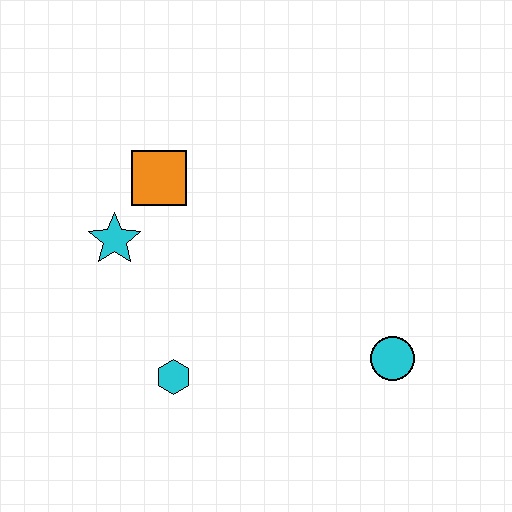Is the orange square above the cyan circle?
Yes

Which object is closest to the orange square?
The cyan star is closest to the orange square.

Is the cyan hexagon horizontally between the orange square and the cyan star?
No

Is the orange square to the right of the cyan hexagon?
No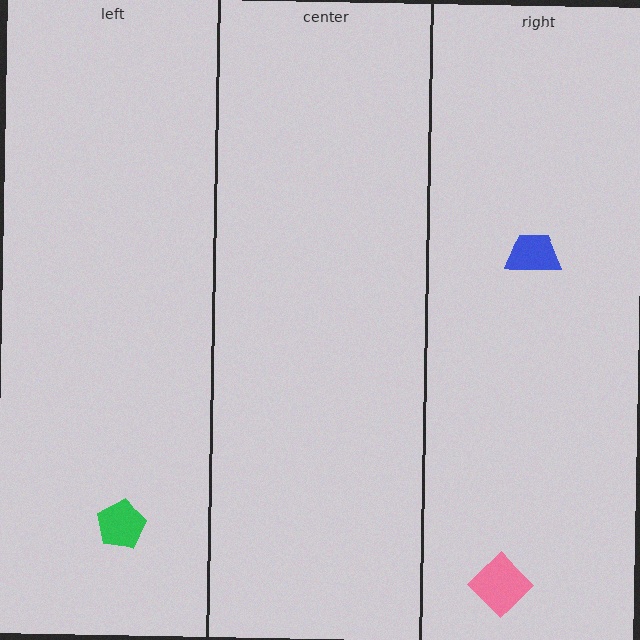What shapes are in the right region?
The blue trapezoid, the pink diamond.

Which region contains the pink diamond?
The right region.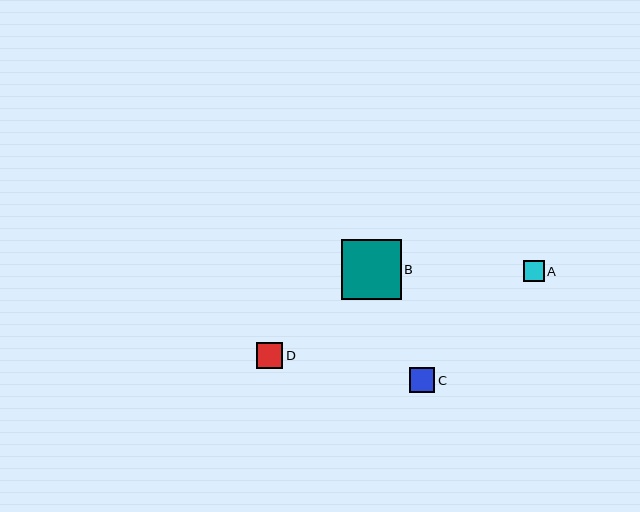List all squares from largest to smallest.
From largest to smallest: B, D, C, A.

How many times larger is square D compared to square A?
Square D is approximately 1.3 times the size of square A.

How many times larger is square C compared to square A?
Square C is approximately 1.2 times the size of square A.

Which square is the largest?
Square B is the largest with a size of approximately 60 pixels.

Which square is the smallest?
Square A is the smallest with a size of approximately 21 pixels.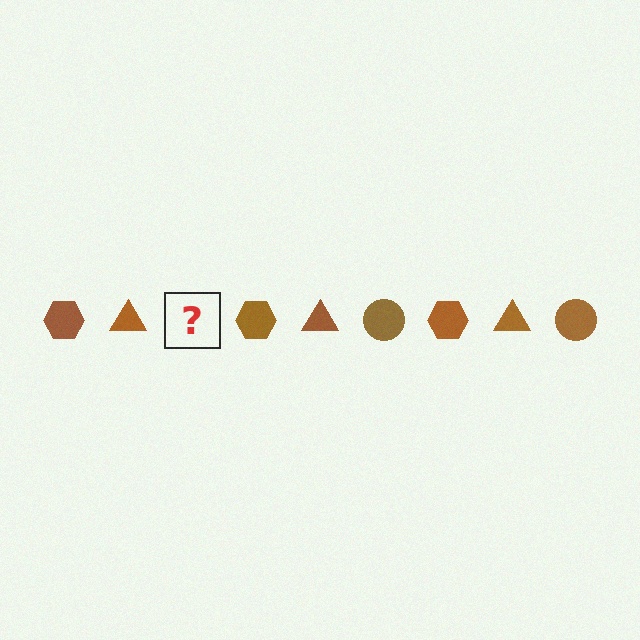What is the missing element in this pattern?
The missing element is a brown circle.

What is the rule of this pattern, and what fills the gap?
The rule is that the pattern cycles through hexagon, triangle, circle shapes in brown. The gap should be filled with a brown circle.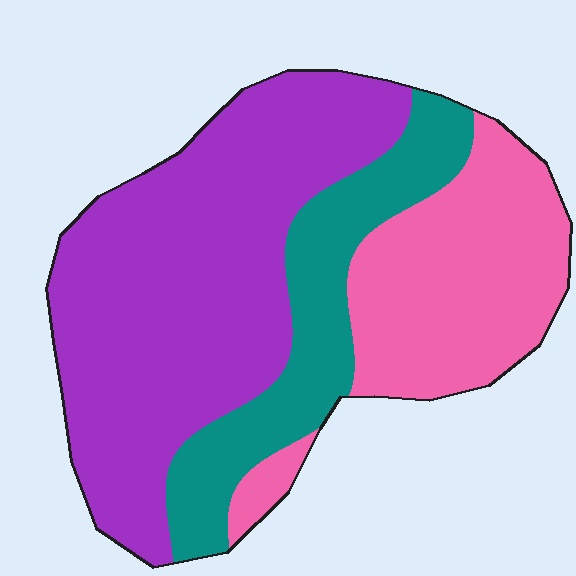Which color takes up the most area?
Purple, at roughly 50%.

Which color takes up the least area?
Teal, at roughly 20%.